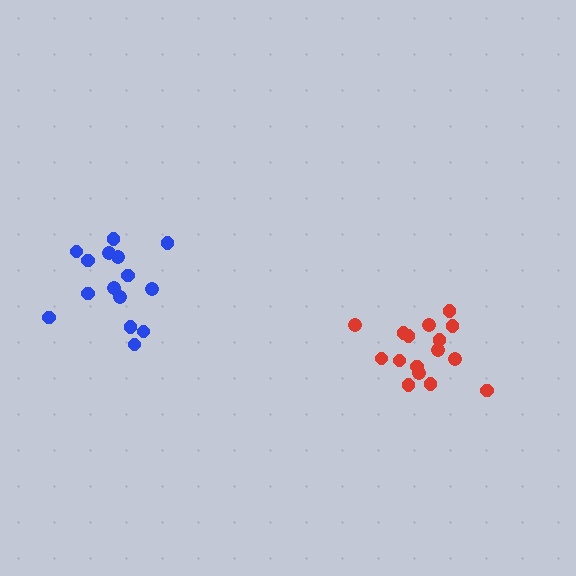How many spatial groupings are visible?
There are 2 spatial groupings.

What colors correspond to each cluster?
The clusters are colored: blue, red.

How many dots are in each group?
Group 1: 15 dots, Group 2: 16 dots (31 total).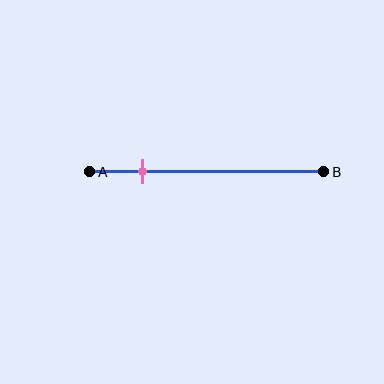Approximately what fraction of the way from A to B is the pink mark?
The pink mark is approximately 25% of the way from A to B.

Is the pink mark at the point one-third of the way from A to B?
No, the mark is at about 25% from A, not at the 33% one-third point.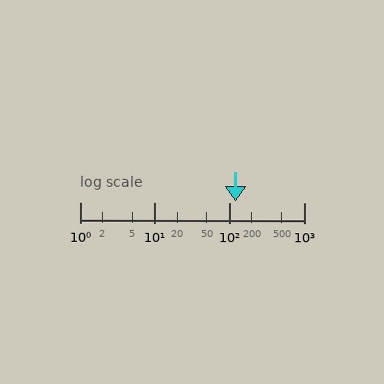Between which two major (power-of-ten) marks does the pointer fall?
The pointer is between 100 and 1000.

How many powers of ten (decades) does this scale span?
The scale spans 3 decades, from 1 to 1000.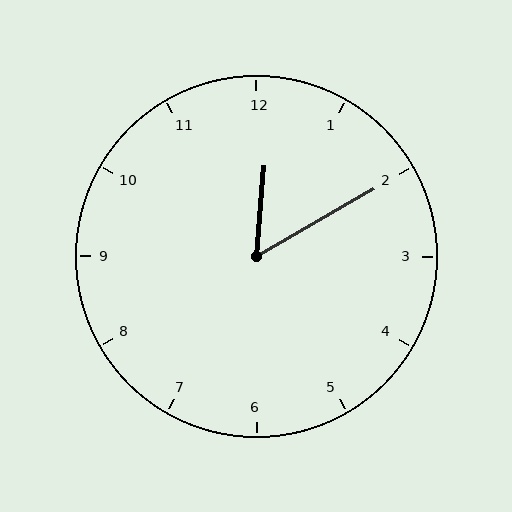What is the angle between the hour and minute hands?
Approximately 55 degrees.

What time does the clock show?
12:10.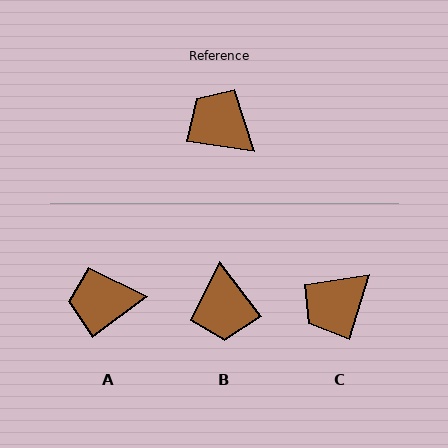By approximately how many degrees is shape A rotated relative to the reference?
Approximately 46 degrees counter-clockwise.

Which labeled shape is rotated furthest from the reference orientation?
B, about 136 degrees away.